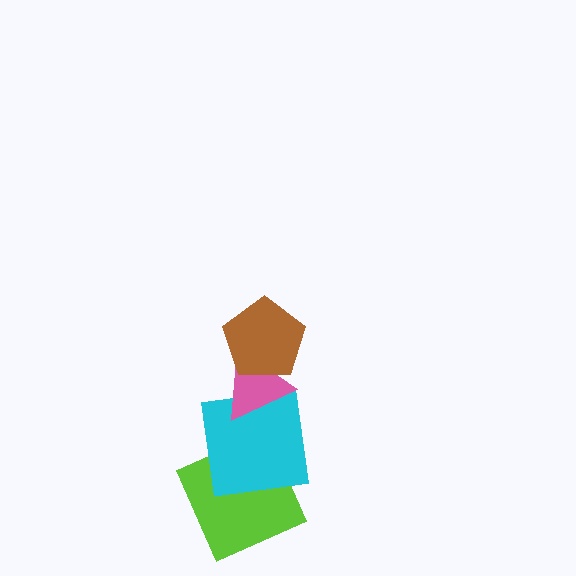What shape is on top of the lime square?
The cyan square is on top of the lime square.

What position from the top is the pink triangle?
The pink triangle is 2nd from the top.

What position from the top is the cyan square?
The cyan square is 3rd from the top.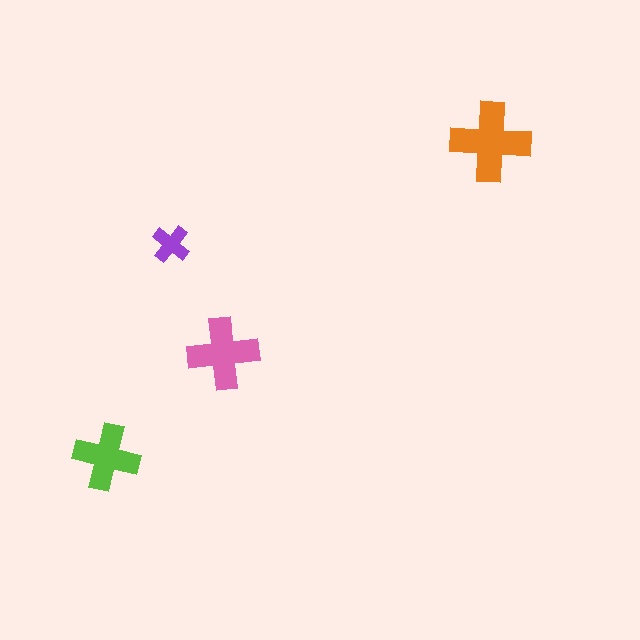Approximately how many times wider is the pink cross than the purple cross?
About 2 times wider.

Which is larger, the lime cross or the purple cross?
The lime one.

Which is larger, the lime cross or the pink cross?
The pink one.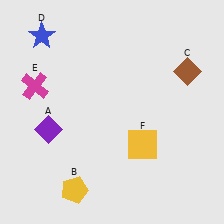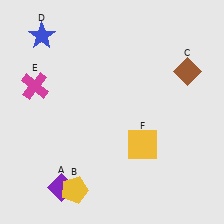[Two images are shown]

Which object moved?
The purple diamond (A) moved down.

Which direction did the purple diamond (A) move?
The purple diamond (A) moved down.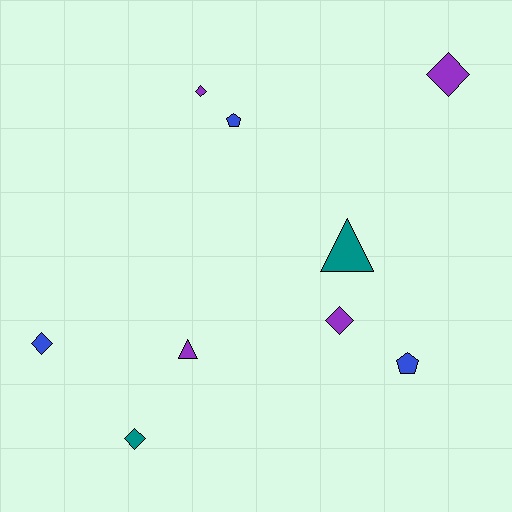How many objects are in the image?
There are 9 objects.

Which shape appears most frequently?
Diamond, with 5 objects.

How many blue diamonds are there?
There is 1 blue diamond.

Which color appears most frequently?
Purple, with 4 objects.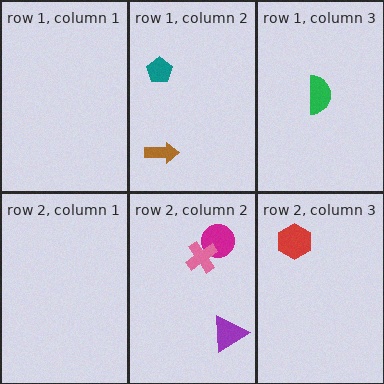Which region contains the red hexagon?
The row 2, column 3 region.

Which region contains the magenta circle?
The row 2, column 2 region.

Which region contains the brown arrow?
The row 1, column 2 region.